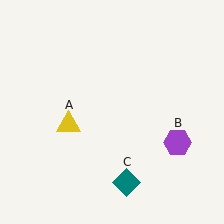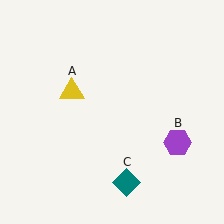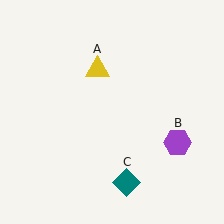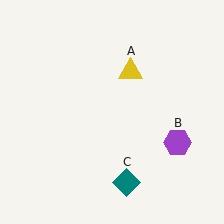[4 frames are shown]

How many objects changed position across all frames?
1 object changed position: yellow triangle (object A).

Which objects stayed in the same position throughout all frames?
Purple hexagon (object B) and teal diamond (object C) remained stationary.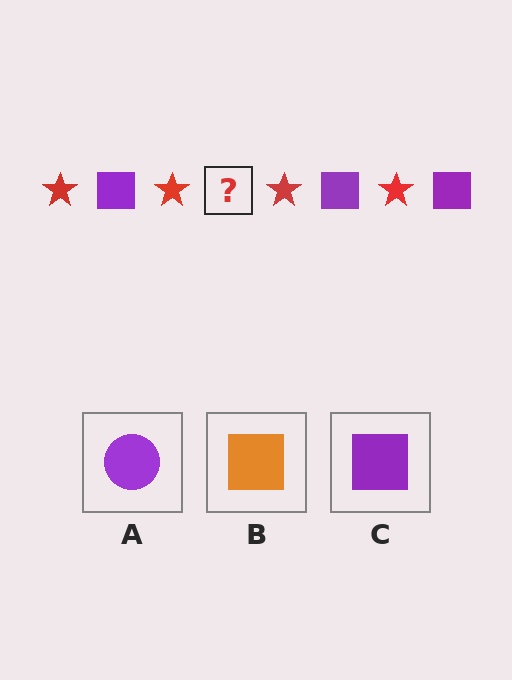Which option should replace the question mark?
Option C.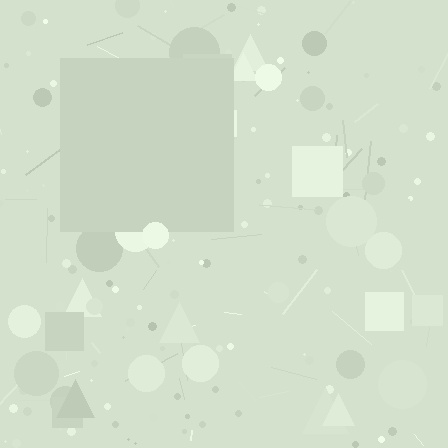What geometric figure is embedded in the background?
A square is embedded in the background.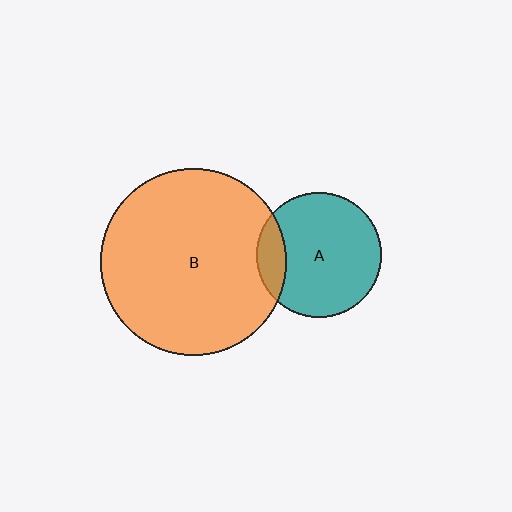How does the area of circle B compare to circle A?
Approximately 2.2 times.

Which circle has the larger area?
Circle B (orange).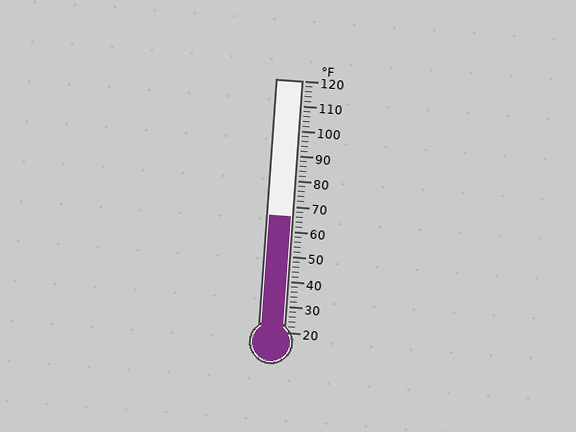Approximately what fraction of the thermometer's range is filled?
The thermometer is filled to approximately 45% of its range.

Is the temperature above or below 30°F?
The temperature is above 30°F.